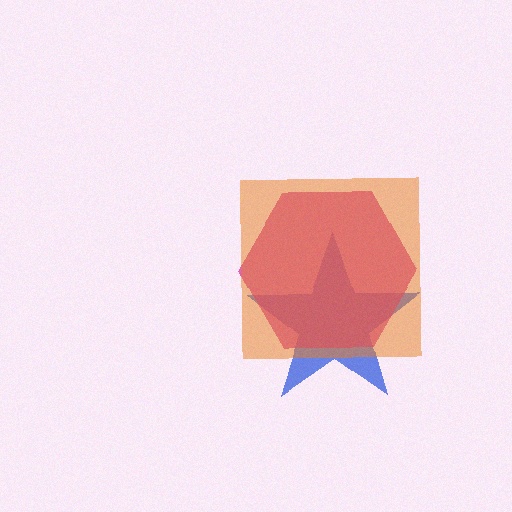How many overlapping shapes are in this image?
There are 3 overlapping shapes in the image.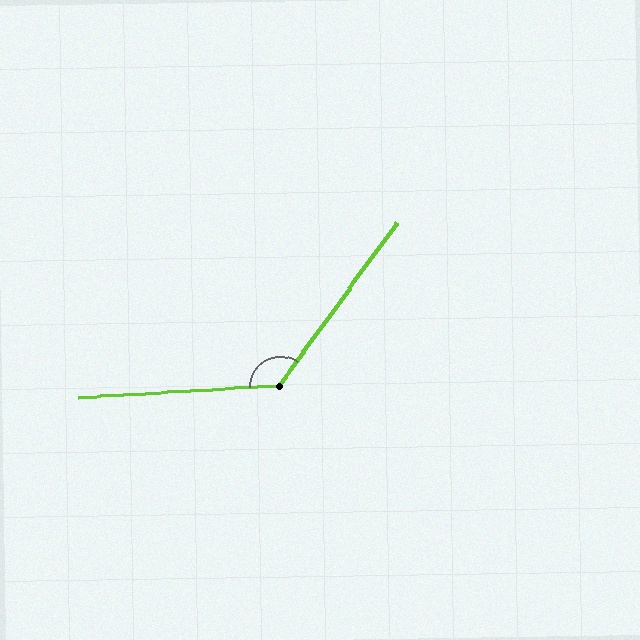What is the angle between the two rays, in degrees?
Approximately 129 degrees.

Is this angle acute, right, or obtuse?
It is obtuse.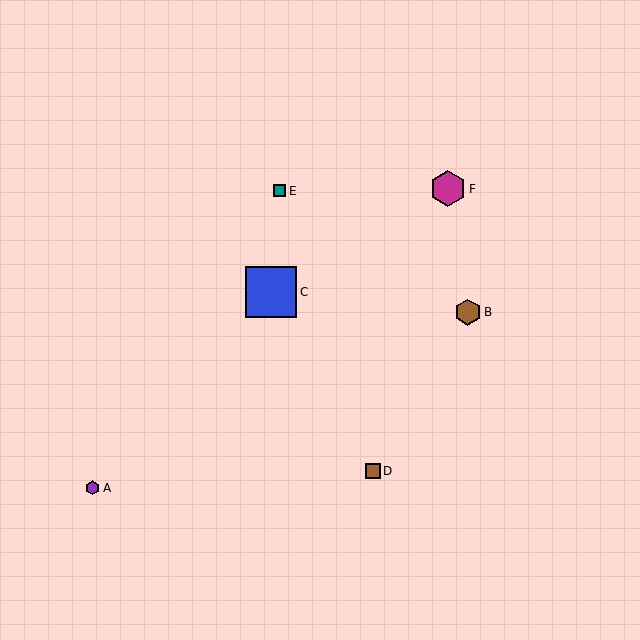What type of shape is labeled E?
Shape E is a teal square.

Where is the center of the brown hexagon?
The center of the brown hexagon is at (468, 312).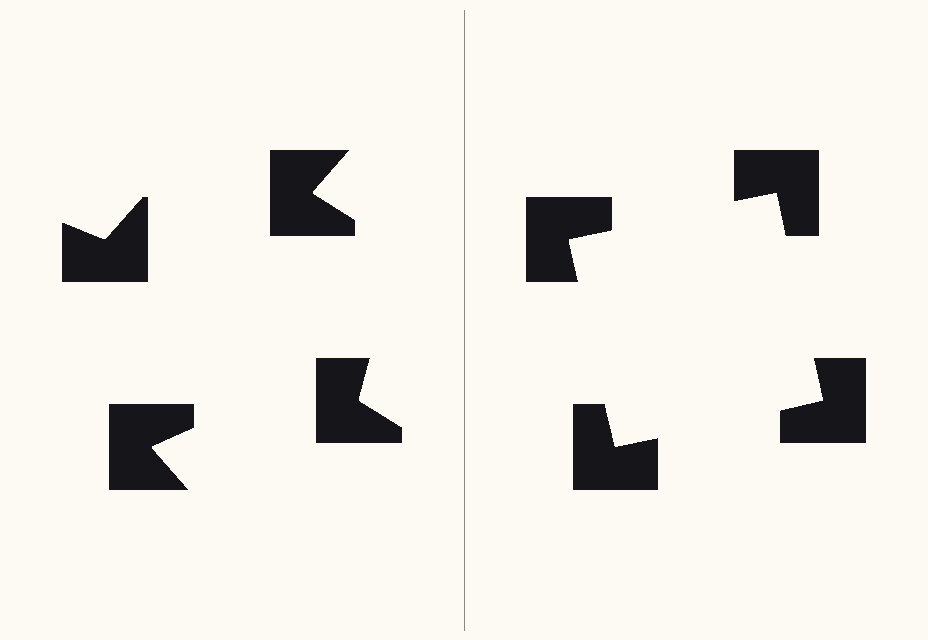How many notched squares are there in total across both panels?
8 — 4 on each side.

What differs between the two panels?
The notched squares are positioned identically on both sides; only the wedge orientations differ. On the right they align to a square; on the left they are misaligned.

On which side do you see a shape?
An illusory square appears on the right side. On the left side the wedge cuts are rotated, so no coherent shape forms.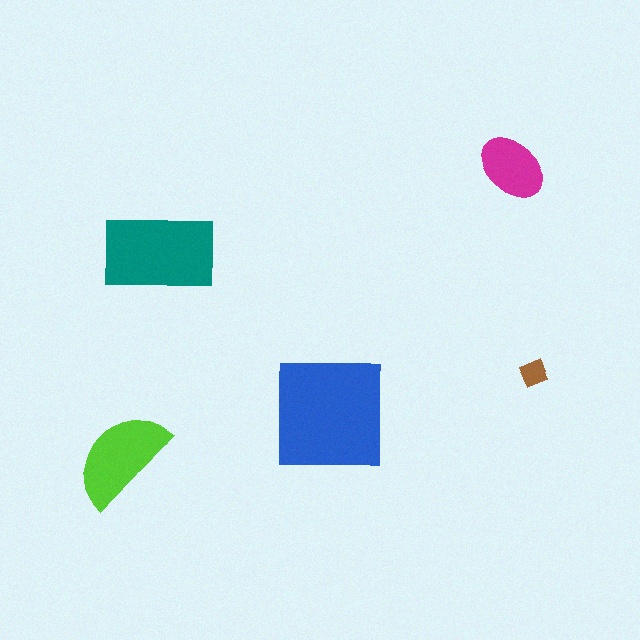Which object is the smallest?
The brown diamond.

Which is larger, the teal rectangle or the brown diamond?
The teal rectangle.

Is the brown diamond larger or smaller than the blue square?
Smaller.